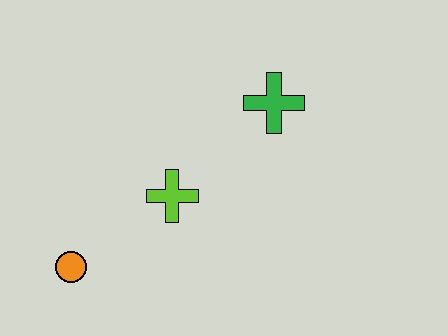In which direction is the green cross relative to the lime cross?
The green cross is to the right of the lime cross.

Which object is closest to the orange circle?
The lime cross is closest to the orange circle.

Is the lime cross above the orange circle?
Yes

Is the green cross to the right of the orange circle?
Yes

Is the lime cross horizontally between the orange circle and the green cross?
Yes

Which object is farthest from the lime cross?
The green cross is farthest from the lime cross.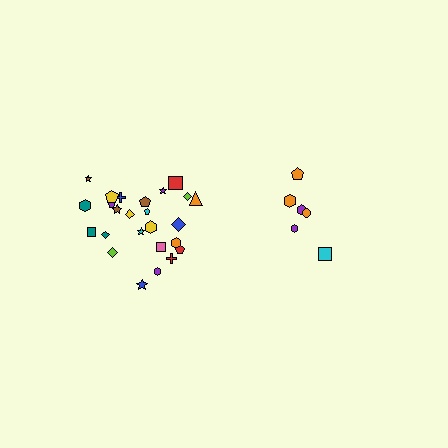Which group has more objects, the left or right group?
The left group.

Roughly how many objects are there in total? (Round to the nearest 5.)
Roughly 30 objects in total.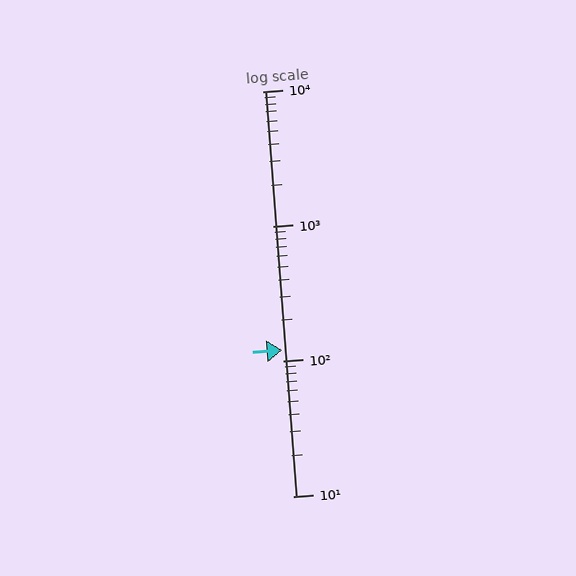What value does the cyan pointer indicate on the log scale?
The pointer indicates approximately 120.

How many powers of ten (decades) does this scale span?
The scale spans 3 decades, from 10 to 10000.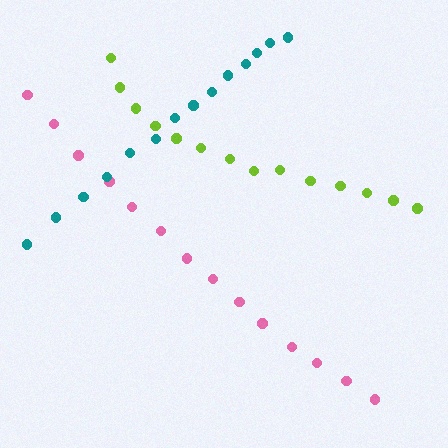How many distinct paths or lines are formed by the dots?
There are 3 distinct paths.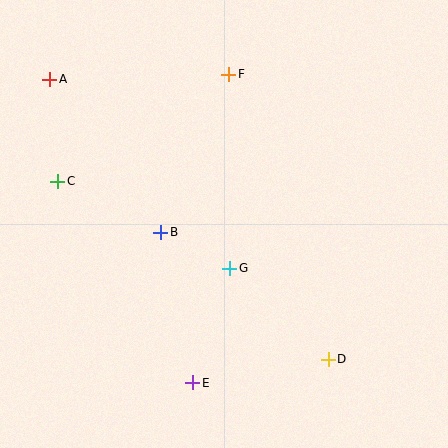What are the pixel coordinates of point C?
Point C is at (58, 181).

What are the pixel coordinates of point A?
Point A is at (50, 79).